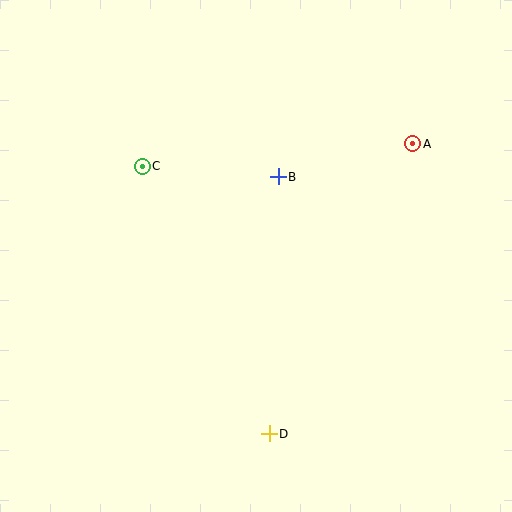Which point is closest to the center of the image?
Point B at (278, 177) is closest to the center.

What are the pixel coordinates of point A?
Point A is at (413, 144).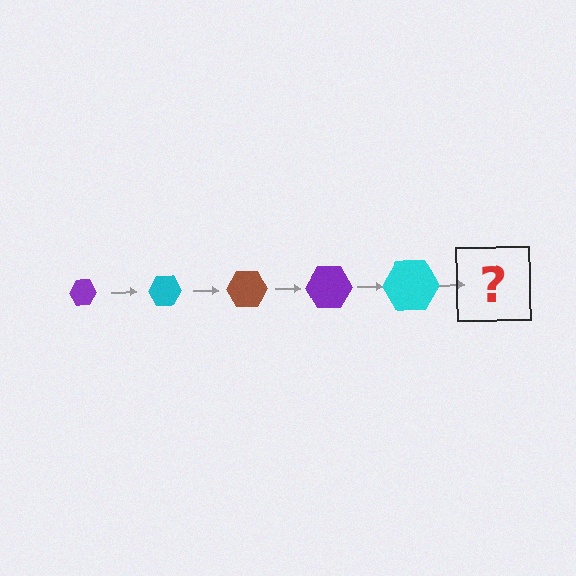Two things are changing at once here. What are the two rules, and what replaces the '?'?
The two rules are that the hexagon grows larger each step and the color cycles through purple, cyan, and brown. The '?' should be a brown hexagon, larger than the previous one.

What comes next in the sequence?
The next element should be a brown hexagon, larger than the previous one.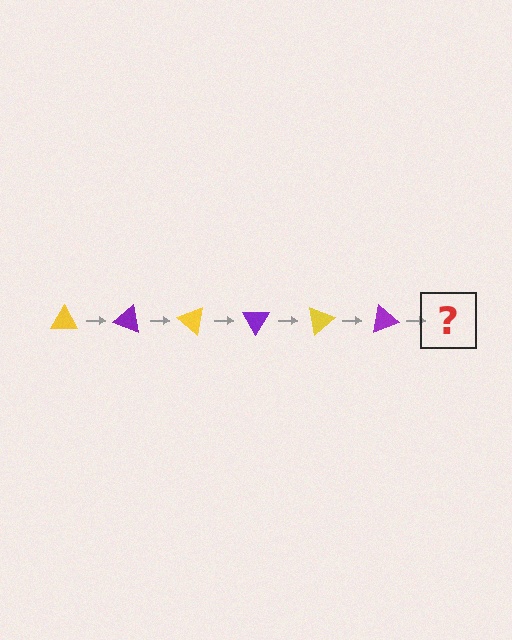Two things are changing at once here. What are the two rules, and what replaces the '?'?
The two rules are that it rotates 20 degrees each step and the color cycles through yellow and purple. The '?' should be a yellow triangle, rotated 120 degrees from the start.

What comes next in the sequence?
The next element should be a yellow triangle, rotated 120 degrees from the start.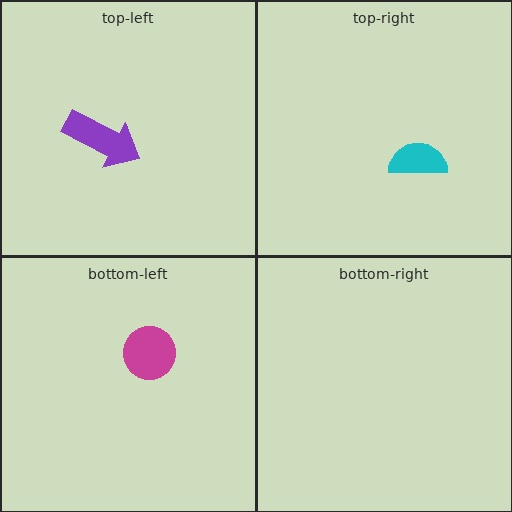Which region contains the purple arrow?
The top-left region.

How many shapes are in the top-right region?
1.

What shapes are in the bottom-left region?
The magenta circle.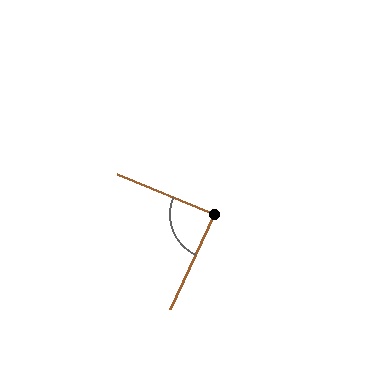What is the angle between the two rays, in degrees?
Approximately 87 degrees.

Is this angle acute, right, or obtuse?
It is approximately a right angle.